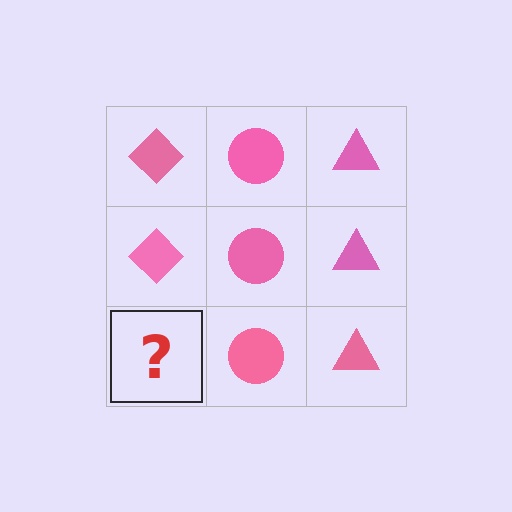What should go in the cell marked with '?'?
The missing cell should contain a pink diamond.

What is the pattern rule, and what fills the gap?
The rule is that each column has a consistent shape. The gap should be filled with a pink diamond.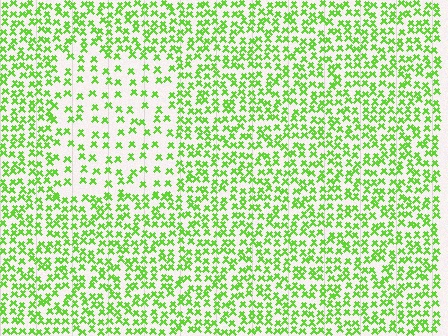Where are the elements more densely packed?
The elements are more densely packed outside the rectangle boundary.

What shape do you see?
I see a rectangle.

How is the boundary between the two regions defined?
The boundary is defined by a change in element density (approximately 2.0x ratio). All elements are the same color, size, and shape.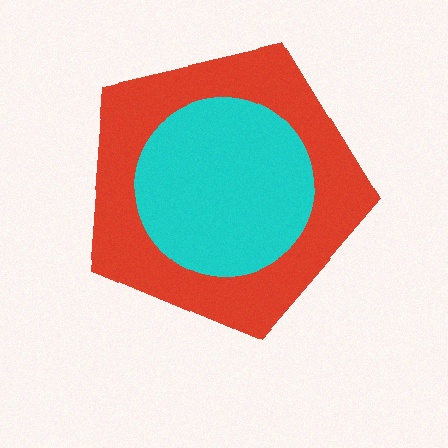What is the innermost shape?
The cyan circle.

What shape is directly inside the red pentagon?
The cyan circle.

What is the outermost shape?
The red pentagon.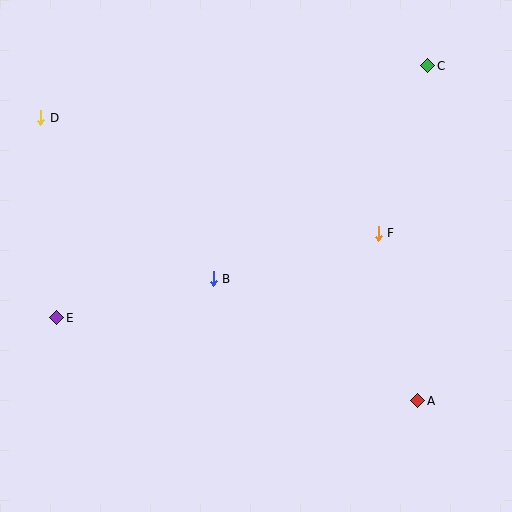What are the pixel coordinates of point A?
Point A is at (418, 401).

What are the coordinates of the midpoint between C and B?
The midpoint between C and B is at (321, 172).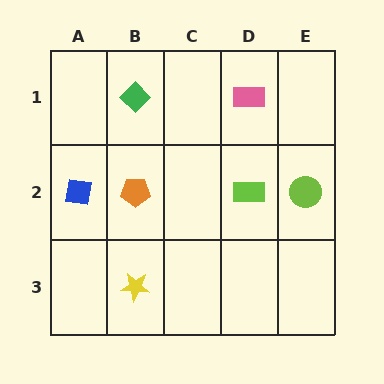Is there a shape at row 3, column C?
No, that cell is empty.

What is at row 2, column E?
A lime circle.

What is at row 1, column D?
A pink rectangle.